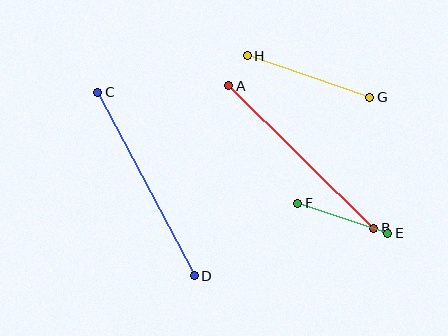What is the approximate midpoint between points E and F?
The midpoint is at approximately (343, 218) pixels.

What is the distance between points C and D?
The distance is approximately 207 pixels.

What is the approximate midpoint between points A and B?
The midpoint is at approximately (301, 157) pixels.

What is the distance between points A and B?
The distance is approximately 203 pixels.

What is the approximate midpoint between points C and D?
The midpoint is at approximately (146, 184) pixels.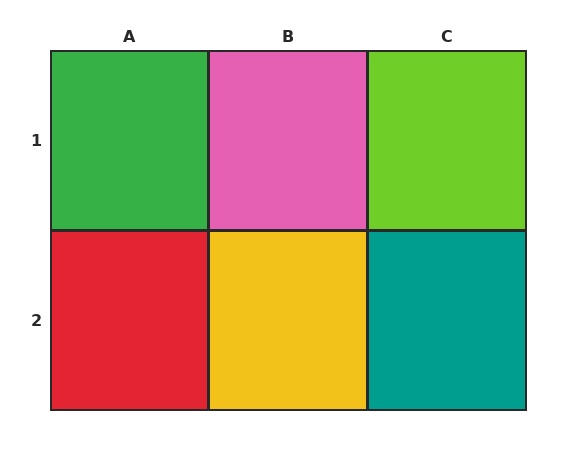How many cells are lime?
1 cell is lime.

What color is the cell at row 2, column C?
Teal.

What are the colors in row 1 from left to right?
Green, pink, lime.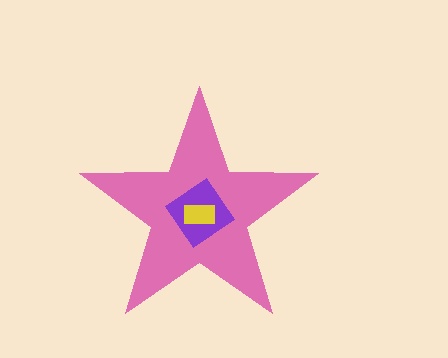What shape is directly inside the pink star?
The purple diamond.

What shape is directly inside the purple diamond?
The yellow rectangle.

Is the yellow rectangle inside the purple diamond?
Yes.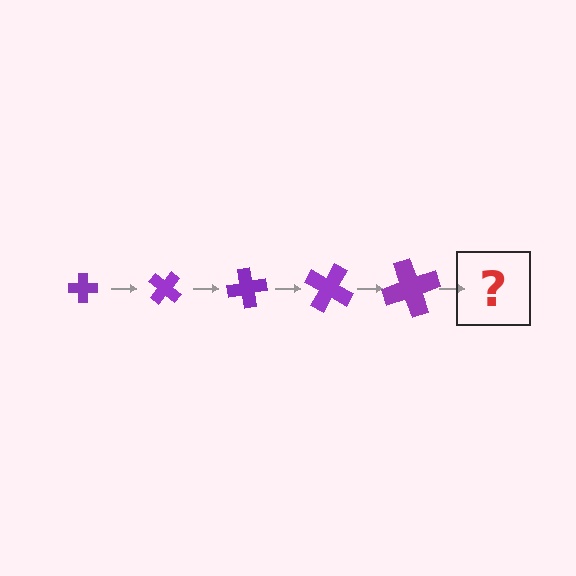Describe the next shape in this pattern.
It should be a cross, larger than the previous one and rotated 200 degrees from the start.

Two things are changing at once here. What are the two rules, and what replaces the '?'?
The two rules are that the cross grows larger each step and it rotates 40 degrees each step. The '?' should be a cross, larger than the previous one and rotated 200 degrees from the start.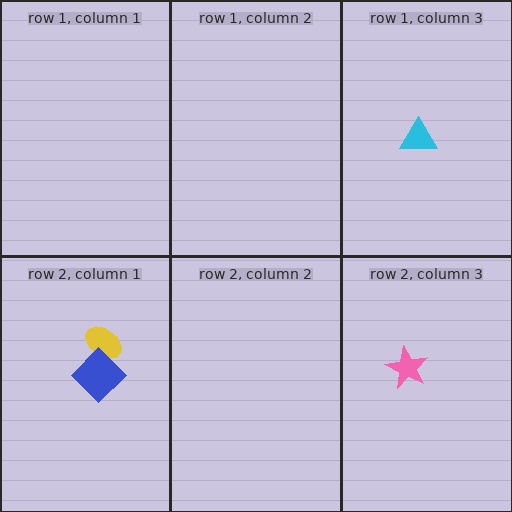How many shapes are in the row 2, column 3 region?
1.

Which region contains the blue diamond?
The row 2, column 1 region.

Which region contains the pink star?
The row 2, column 3 region.